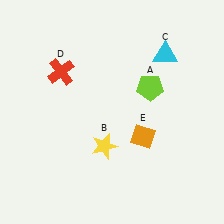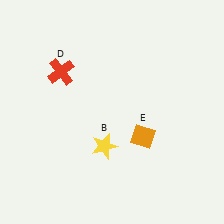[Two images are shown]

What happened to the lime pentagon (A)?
The lime pentagon (A) was removed in Image 2. It was in the top-right area of Image 1.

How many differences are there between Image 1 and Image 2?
There are 2 differences between the two images.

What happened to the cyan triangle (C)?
The cyan triangle (C) was removed in Image 2. It was in the top-right area of Image 1.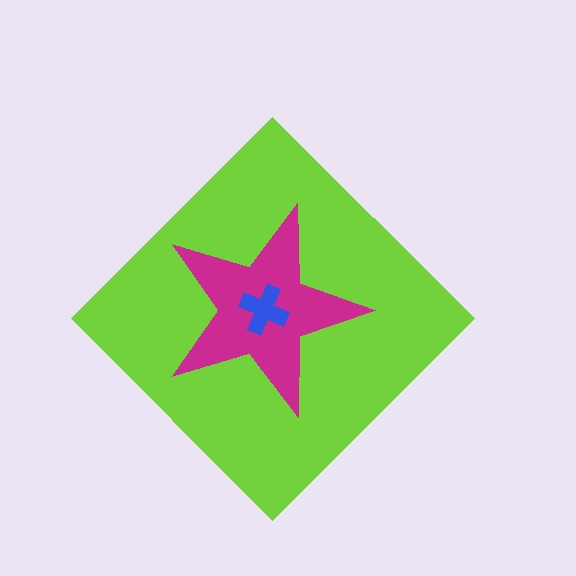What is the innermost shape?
The blue cross.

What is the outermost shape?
The lime diamond.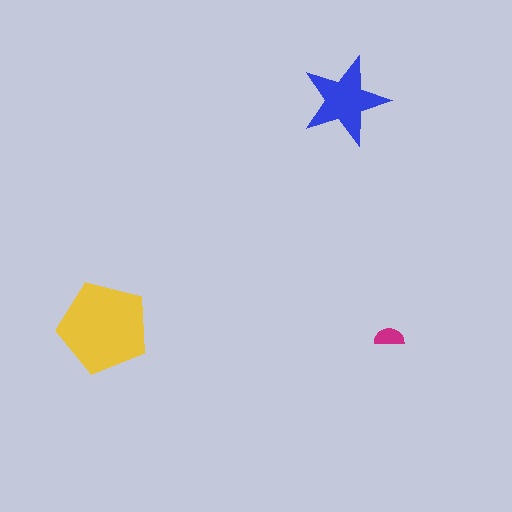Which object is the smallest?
The magenta semicircle.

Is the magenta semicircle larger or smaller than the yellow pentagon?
Smaller.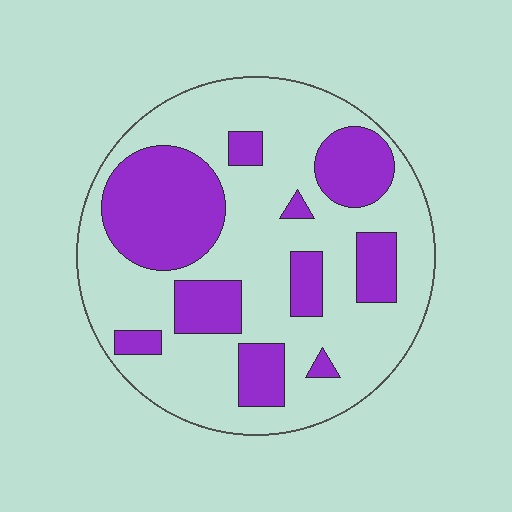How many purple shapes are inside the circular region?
10.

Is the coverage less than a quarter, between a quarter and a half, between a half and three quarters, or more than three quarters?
Between a quarter and a half.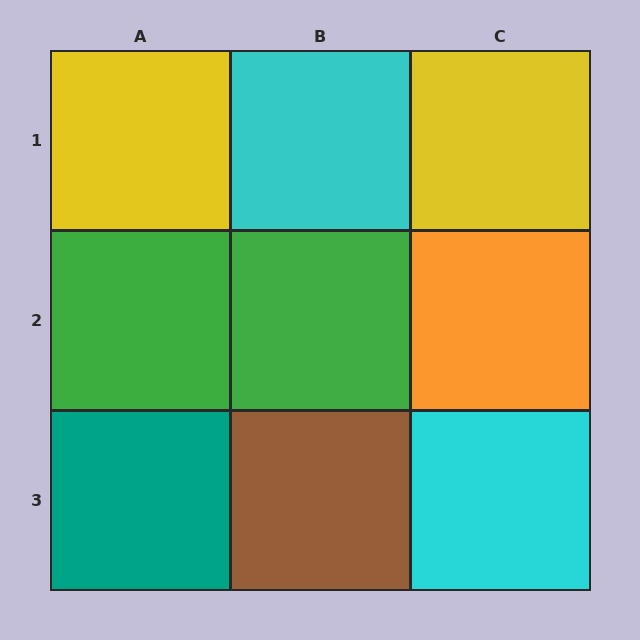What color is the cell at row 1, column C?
Yellow.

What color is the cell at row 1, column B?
Cyan.